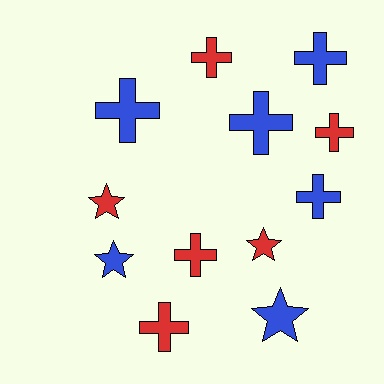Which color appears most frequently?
Blue, with 6 objects.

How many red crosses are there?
There are 4 red crosses.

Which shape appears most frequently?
Cross, with 8 objects.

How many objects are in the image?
There are 12 objects.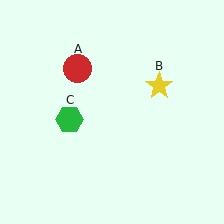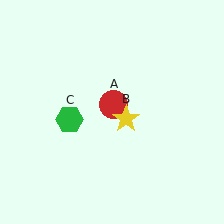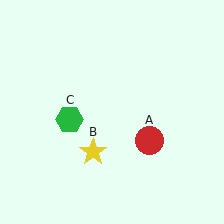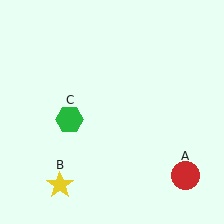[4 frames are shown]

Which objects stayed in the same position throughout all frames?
Green hexagon (object C) remained stationary.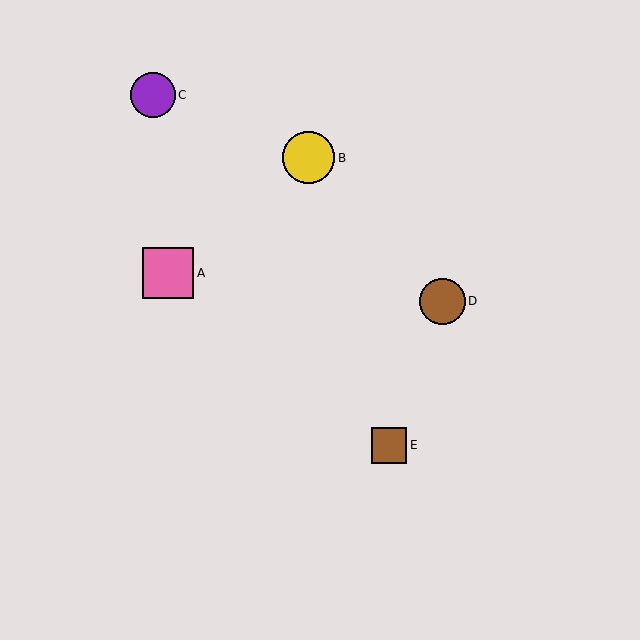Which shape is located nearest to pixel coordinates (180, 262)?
The pink square (labeled A) at (168, 273) is nearest to that location.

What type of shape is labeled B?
Shape B is a yellow circle.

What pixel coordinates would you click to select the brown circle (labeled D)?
Click at (442, 301) to select the brown circle D.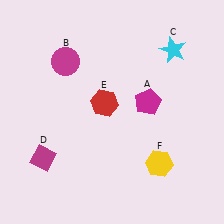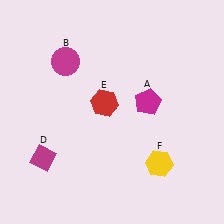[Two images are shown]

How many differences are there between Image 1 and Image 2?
There is 1 difference between the two images.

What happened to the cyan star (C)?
The cyan star (C) was removed in Image 2. It was in the top-right area of Image 1.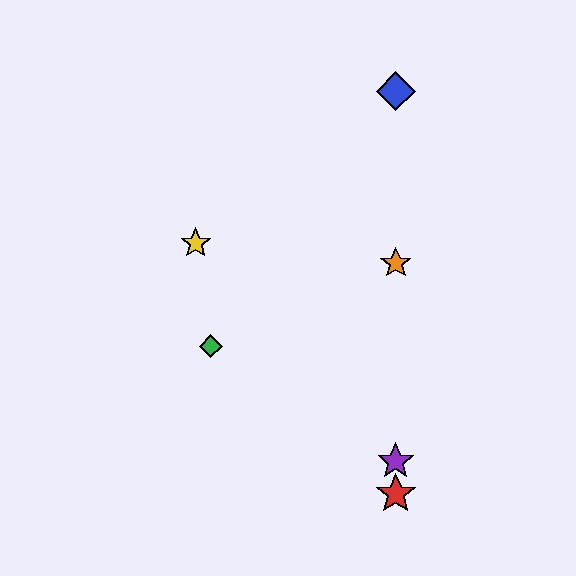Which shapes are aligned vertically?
The red star, the blue diamond, the purple star, the orange star are aligned vertically.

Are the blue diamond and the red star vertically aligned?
Yes, both are at x≈396.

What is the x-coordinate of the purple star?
The purple star is at x≈396.